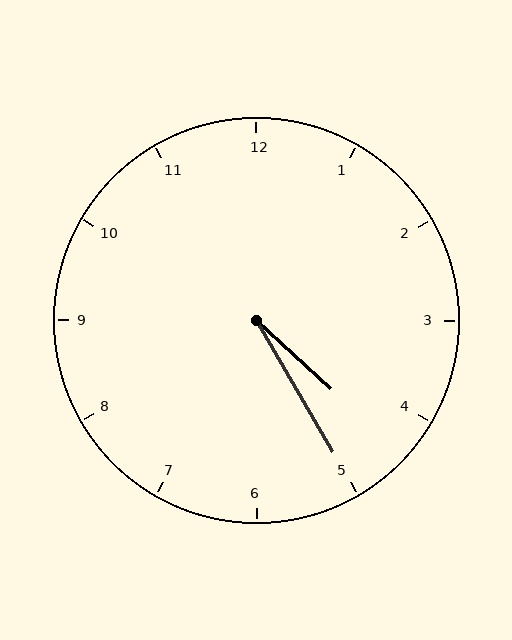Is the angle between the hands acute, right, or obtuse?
It is acute.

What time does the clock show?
4:25.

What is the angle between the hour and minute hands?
Approximately 18 degrees.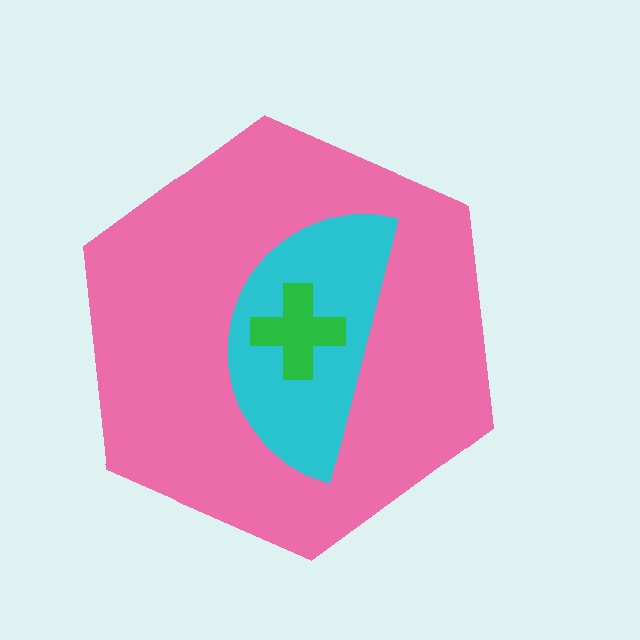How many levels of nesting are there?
3.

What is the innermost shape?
The green cross.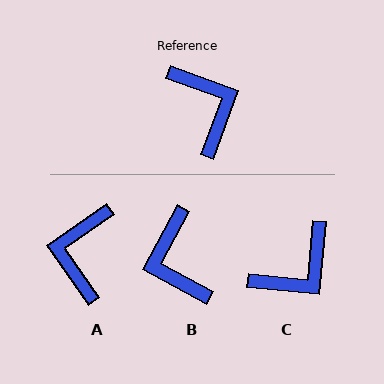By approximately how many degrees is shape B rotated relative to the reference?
Approximately 172 degrees counter-clockwise.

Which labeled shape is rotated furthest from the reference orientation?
B, about 172 degrees away.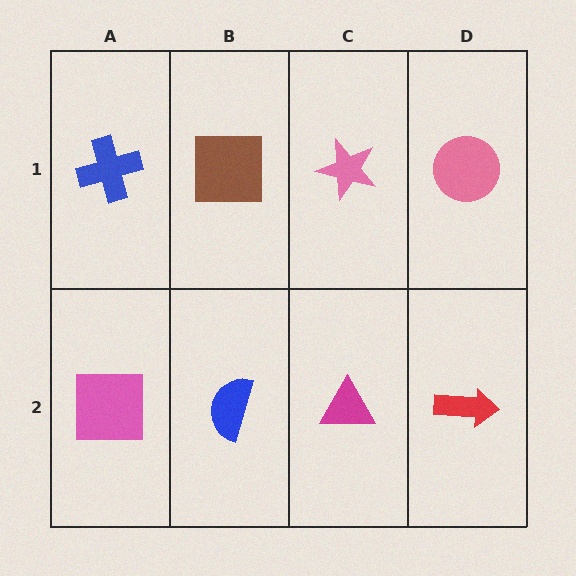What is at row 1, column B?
A brown square.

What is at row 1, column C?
A pink star.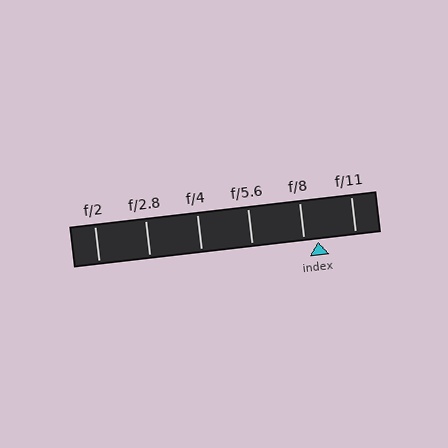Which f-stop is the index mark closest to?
The index mark is closest to f/8.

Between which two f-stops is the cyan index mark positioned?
The index mark is between f/8 and f/11.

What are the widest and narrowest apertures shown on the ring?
The widest aperture shown is f/2 and the narrowest is f/11.